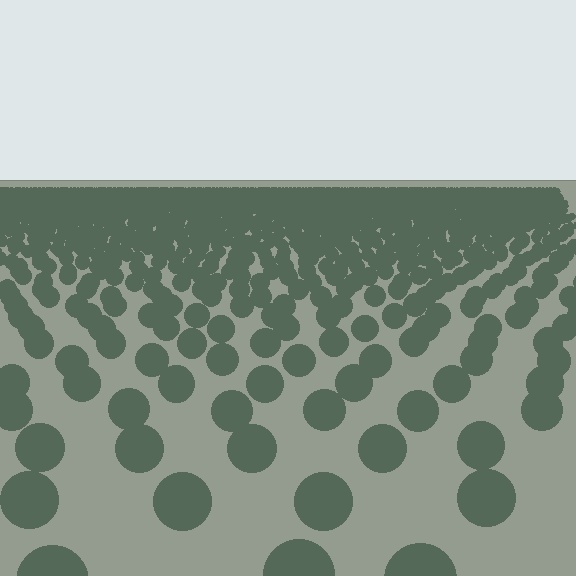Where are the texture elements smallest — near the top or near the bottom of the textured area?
Near the top.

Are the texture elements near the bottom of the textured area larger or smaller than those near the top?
Larger. Near the bottom, elements are closer to the viewer and appear at a bigger on-screen size.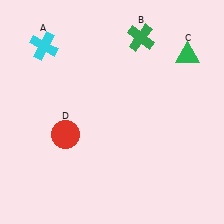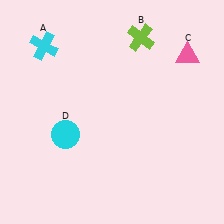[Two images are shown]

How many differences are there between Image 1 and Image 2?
There are 3 differences between the two images.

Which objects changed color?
B changed from green to lime. C changed from green to pink. D changed from red to cyan.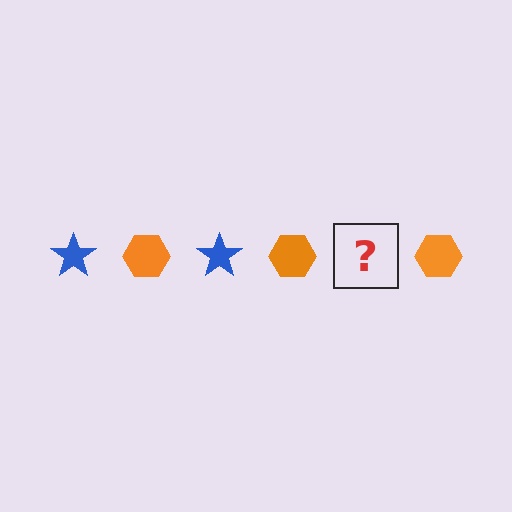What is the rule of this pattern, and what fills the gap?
The rule is that the pattern alternates between blue star and orange hexagon. The gap should be filled with a blue star.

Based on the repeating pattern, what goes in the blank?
The blank should be a blue star.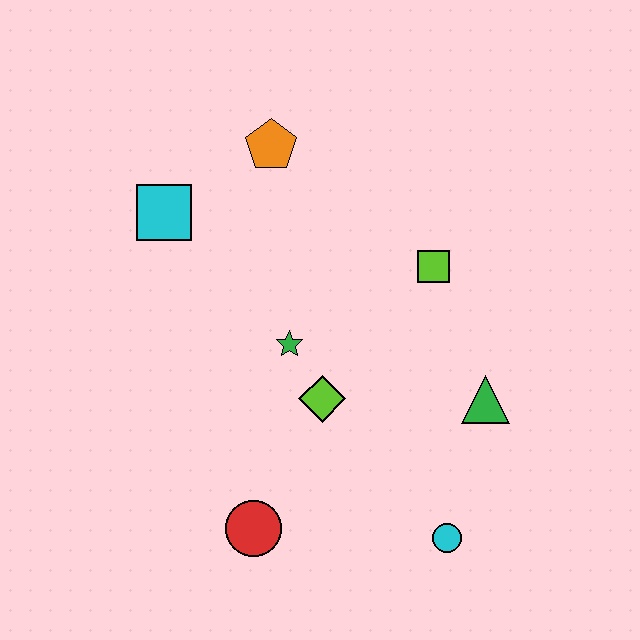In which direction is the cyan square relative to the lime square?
The cyan square is to the left of the lime square.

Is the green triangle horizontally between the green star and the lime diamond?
No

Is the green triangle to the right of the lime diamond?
Yes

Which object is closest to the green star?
The lime diamond is closest to the green star.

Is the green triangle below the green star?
Yes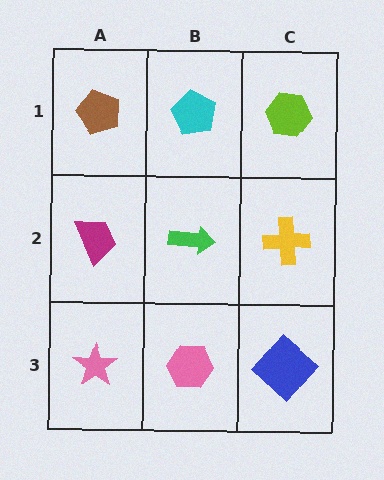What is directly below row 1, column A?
A magenta trapezoid.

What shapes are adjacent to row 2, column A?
A brown pentagon (row 1, column A), a pink star (row 3, column A), a green arrow (row 2, column B).